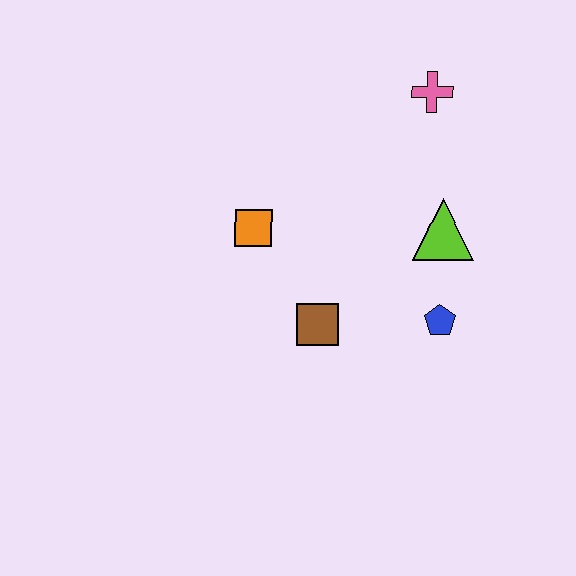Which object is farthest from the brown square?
The pink cross is farthest from the brown square.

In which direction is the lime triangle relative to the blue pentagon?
The lime triangle is above the blue pentagon.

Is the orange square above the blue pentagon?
Yes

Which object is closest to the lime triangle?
The blue pentagon is closest to the lime triangle.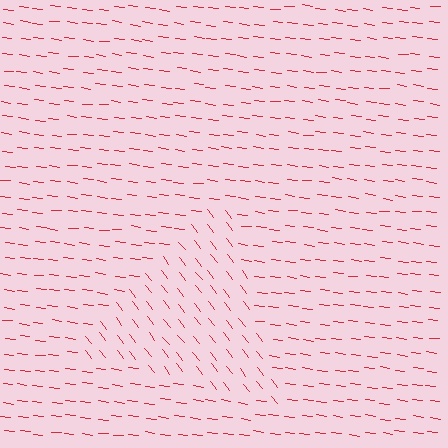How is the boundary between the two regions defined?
The boundary is defined purely by a change in line orientation (approximately 45 degrees difference). All lines are the same color and thickness.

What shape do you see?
I see a triangle.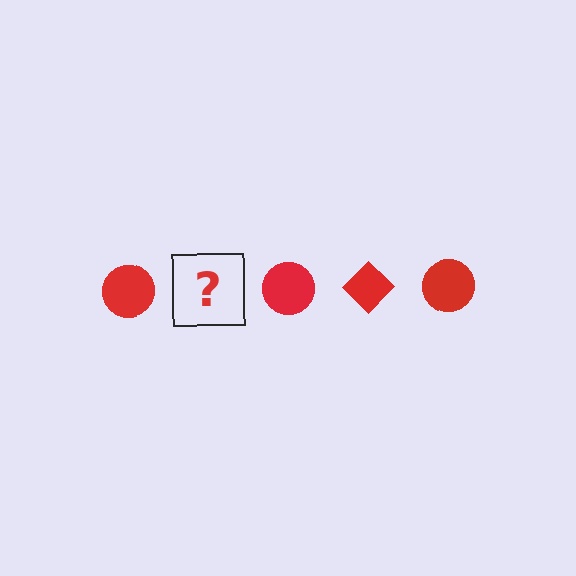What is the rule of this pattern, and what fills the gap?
The rule is that the pattern cycles through circle, diamond shapes in red. The gap should be filled with a red diamond.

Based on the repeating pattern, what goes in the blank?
The blank should be a red diamond.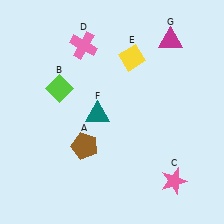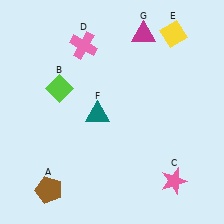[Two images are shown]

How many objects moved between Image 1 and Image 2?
3 objects moved between the two images.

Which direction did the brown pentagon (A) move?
The brown pentagon (A) moved down.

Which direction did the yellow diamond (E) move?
The yellow diamond (E) moved right.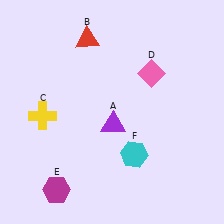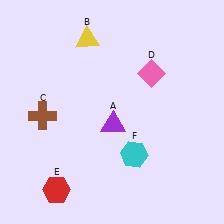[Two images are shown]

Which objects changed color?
B changed from red to yellow. C changed from yellow to brown. E changed from magenta to red.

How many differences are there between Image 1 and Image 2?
There are 3 differences between the two images.